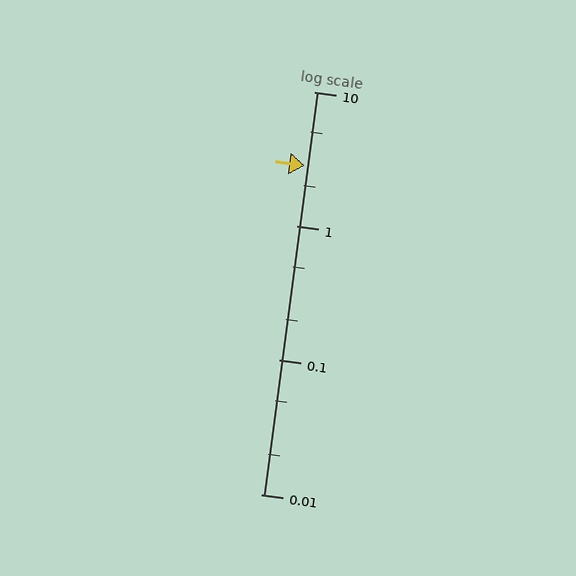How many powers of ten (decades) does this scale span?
The scale spans 3 decades, from 0.01 to 10.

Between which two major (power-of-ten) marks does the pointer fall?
The pointer is between 1 and 10.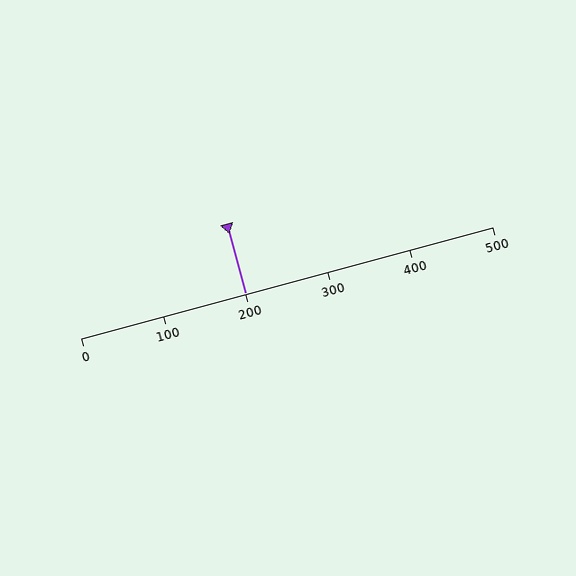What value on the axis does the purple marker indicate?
The marker indicates approximately 200.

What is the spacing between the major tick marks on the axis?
The major ticks are spaced 100 apart.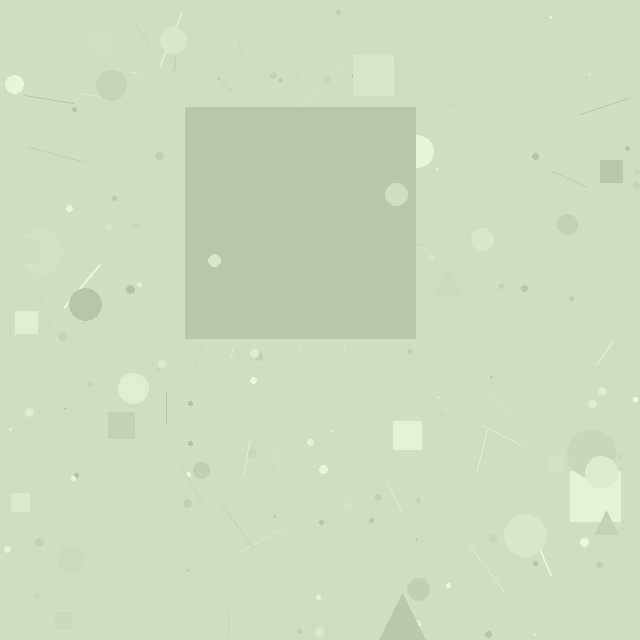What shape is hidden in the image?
A square is hidden in the image.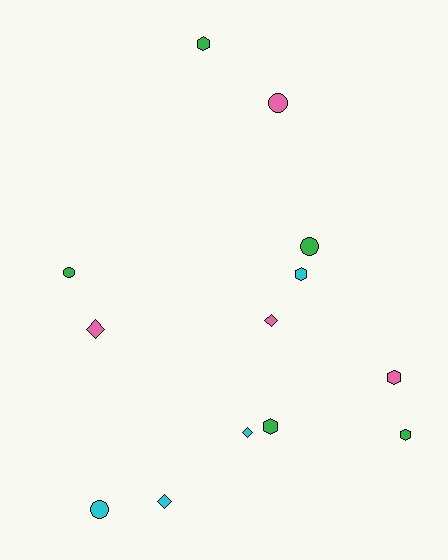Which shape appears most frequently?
Hexagon, with 5 objects.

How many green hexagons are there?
There are 3 green hexagons.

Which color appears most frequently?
Green, with 5 objects.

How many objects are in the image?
There are 13 objects.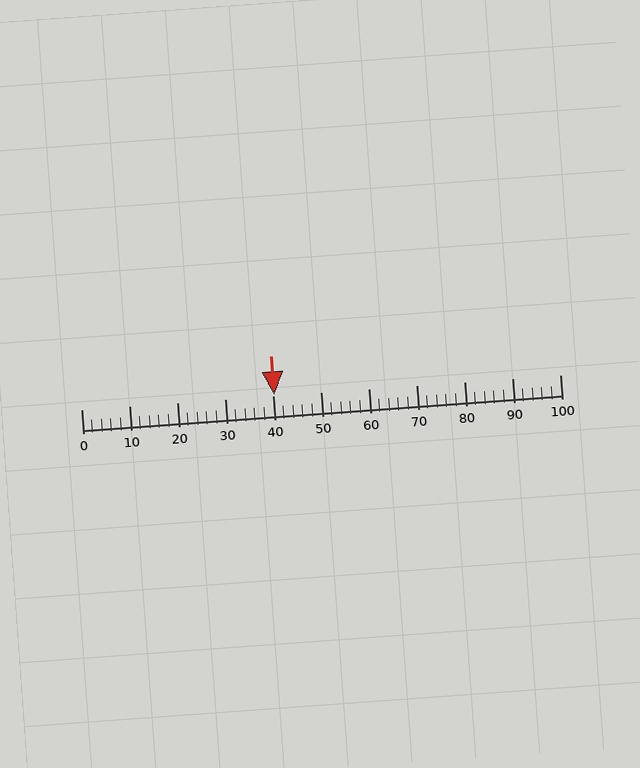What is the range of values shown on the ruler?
The ruler shows values from 0 to 100.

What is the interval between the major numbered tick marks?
The major tick marks are spaced 10 units apart.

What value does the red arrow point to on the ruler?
The red arrow points to approximately 40.